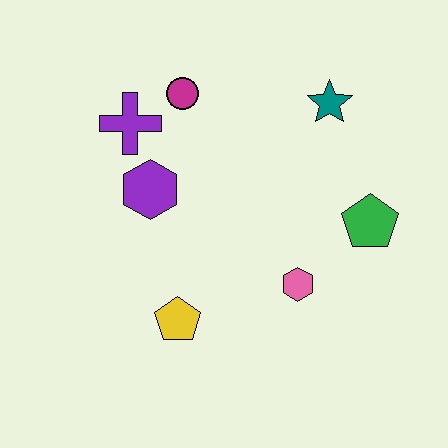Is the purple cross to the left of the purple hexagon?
Yes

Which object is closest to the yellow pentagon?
The pink hexagon is closest to the yellow pentagon.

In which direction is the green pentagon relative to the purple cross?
The green pentagon is to the right of the purple cross.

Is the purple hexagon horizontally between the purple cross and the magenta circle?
Yes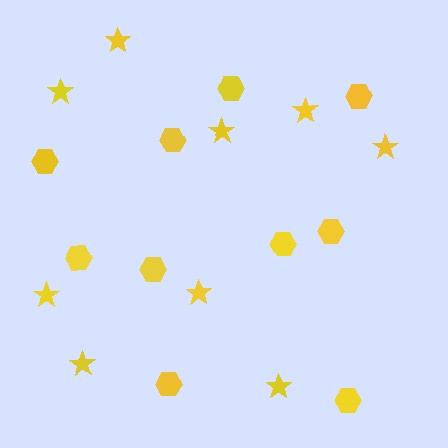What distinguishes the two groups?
There are 2 groups: one group of hexagons (10) and one group of stars (9).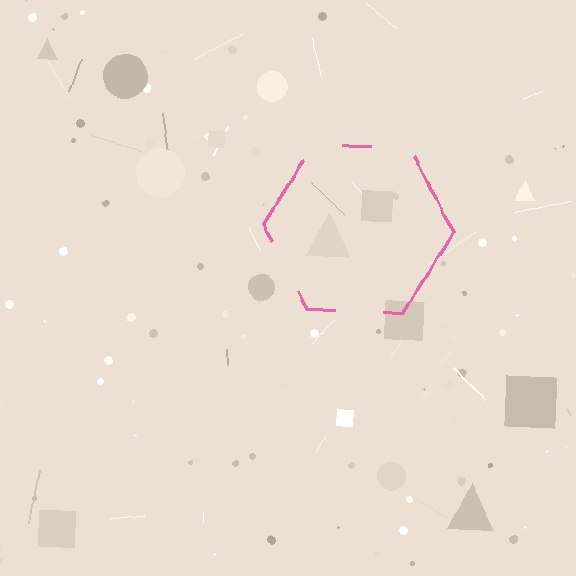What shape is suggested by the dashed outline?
The dashed outline suggests a hexagon.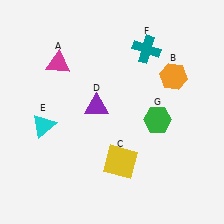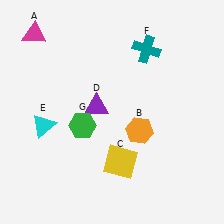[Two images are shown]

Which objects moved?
The objects that moved are: the magenta triangle (A), the orange hexagon (B), the green hexagon (G).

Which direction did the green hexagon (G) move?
The green hexagon (G) moved left.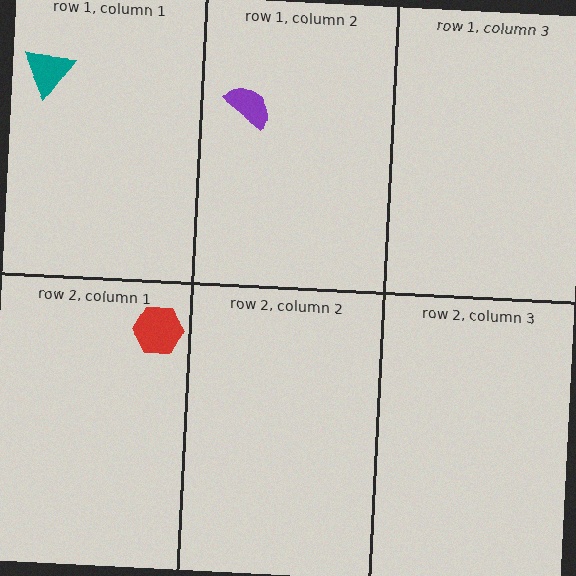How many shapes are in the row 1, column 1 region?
1.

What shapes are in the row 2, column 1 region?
The red hexagon.